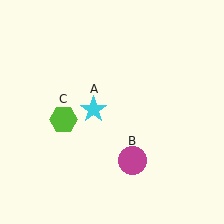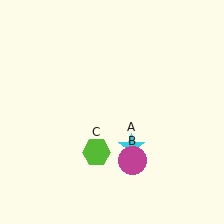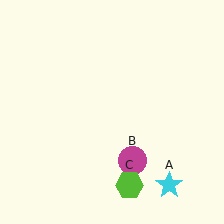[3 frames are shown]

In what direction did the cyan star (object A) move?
The cyan star (object A) moved down and to the right.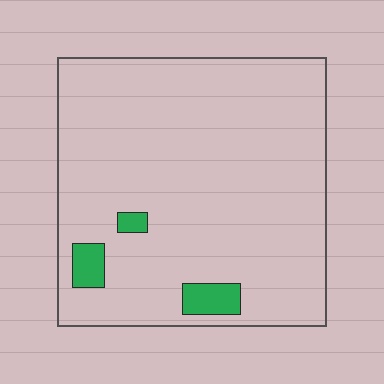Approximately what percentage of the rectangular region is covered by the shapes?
Approximately 5%.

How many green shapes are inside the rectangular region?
3.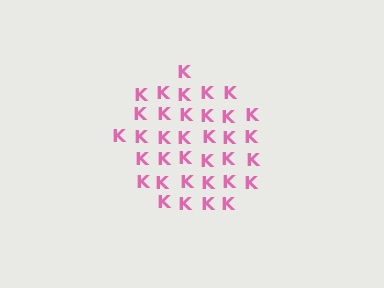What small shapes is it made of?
It is made of small letter K's.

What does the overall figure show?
The overall figure shows a circle.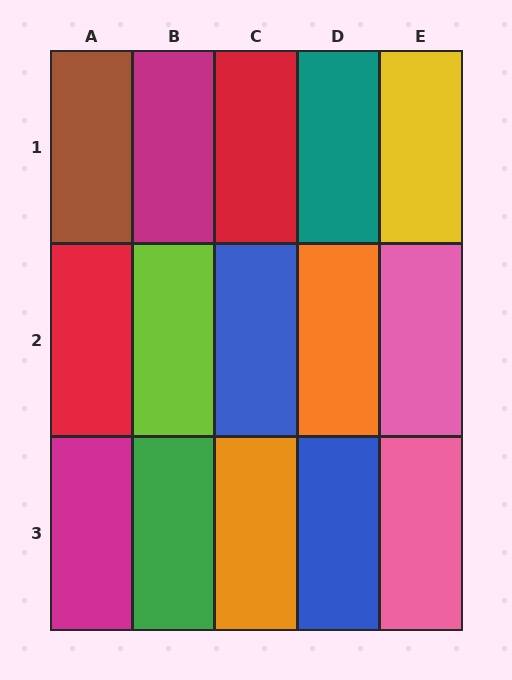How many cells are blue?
2 cells are blue.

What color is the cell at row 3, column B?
Green.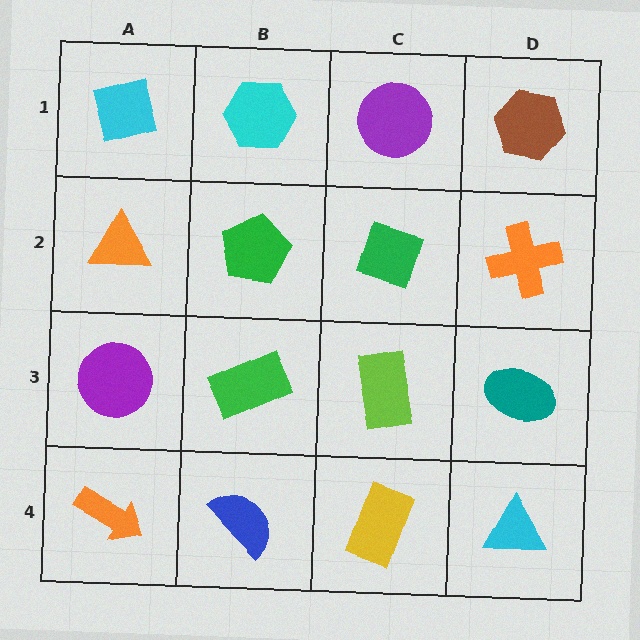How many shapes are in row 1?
4 shapes.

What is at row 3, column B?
A green rectangle.